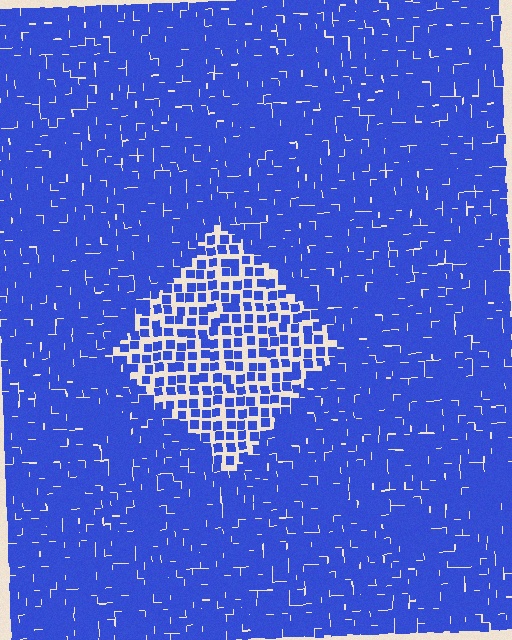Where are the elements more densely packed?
The elements are more densely packed outside the diamond boundary.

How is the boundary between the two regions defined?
The boundary is defined by a change in element density (approximately 2.1x ratio). All elements are the same color, size, and shape.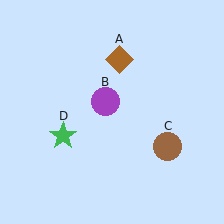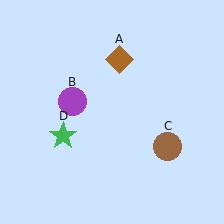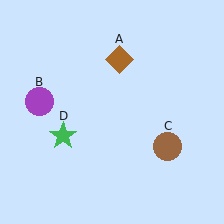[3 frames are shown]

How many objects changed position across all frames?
1 object changed position: purple circle (object B).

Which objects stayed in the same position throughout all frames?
Brown diamond (object A) and brown circle (object C) and green star (object D) remained stationary.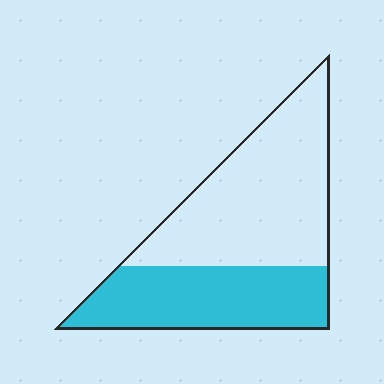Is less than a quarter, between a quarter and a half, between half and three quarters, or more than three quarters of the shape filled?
Between a quarter and a half.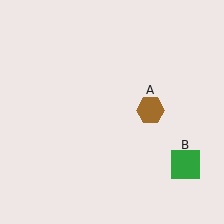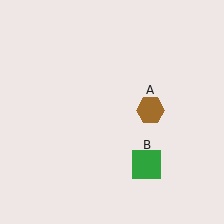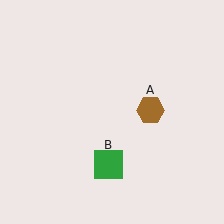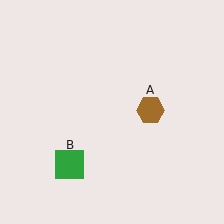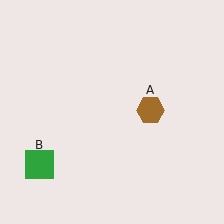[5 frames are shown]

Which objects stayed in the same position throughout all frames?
Brown hexagon (object A) remained stationary.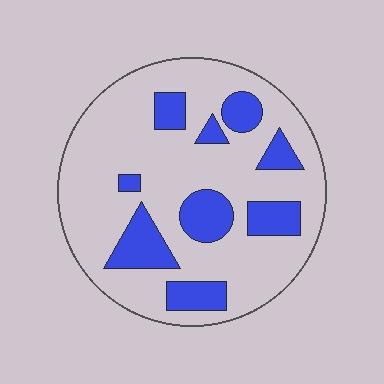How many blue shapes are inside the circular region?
9.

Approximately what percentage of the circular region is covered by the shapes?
Approximately 25%.